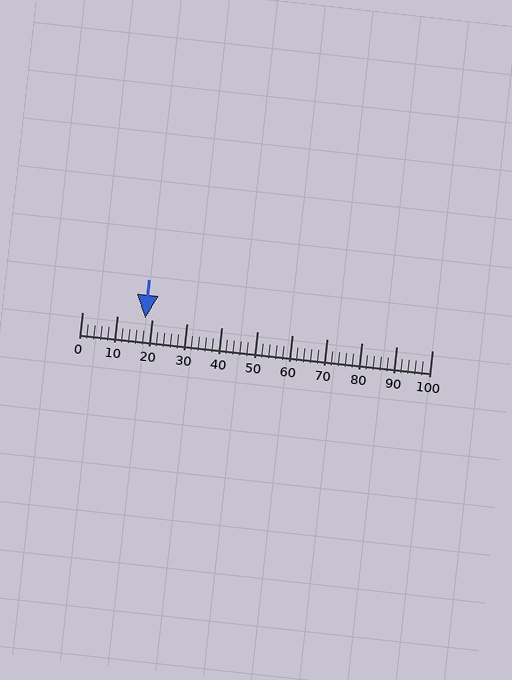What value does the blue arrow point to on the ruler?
The blue arrow points to approximately 18.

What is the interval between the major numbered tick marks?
The major tick marks are spaced 10 units apart.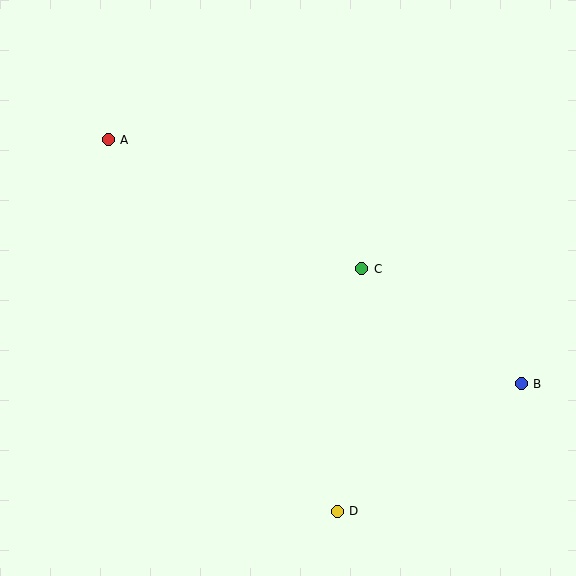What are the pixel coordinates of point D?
Point D is at (337, 511).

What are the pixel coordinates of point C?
Point C is at (362, 269).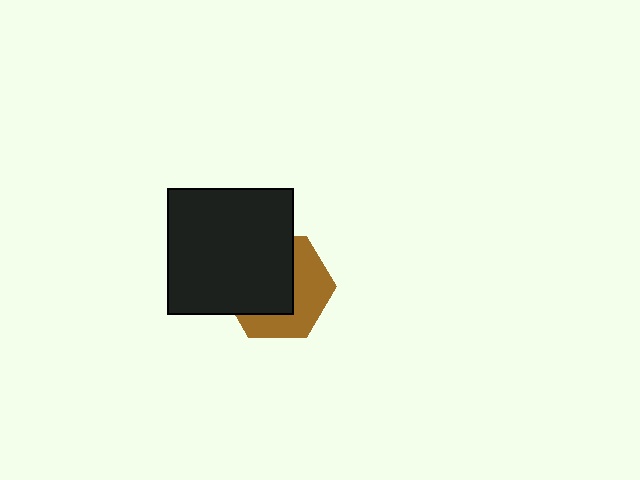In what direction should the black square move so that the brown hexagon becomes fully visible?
The black square should move toward the upper-left. That is the shortest direction to clear the overlap and leave the brown hexagon fully visible.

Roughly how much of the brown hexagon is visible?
A small part of it is visible (roughly 45%).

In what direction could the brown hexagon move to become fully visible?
The brown hexagon could move toward the lower-right. That would shift it out from behind the black square entirely.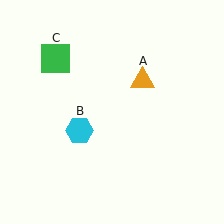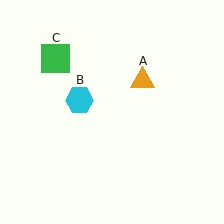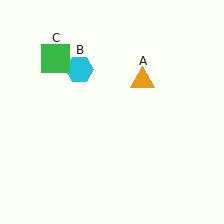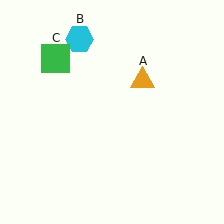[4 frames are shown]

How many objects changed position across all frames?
1 object changed position: cyan hexagon (object B).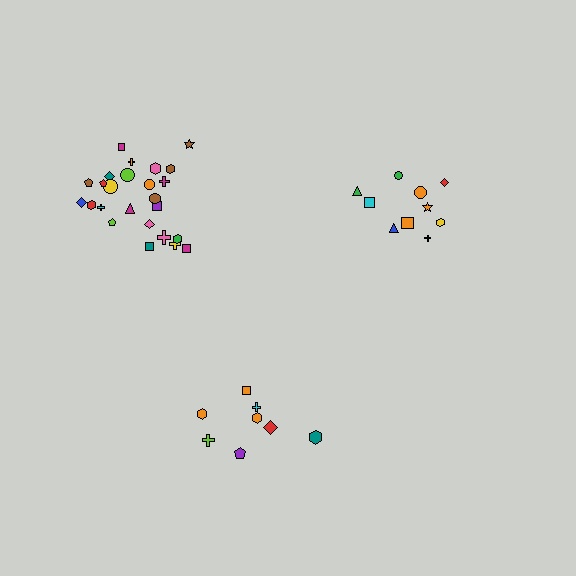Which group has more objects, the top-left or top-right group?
The top-left group.